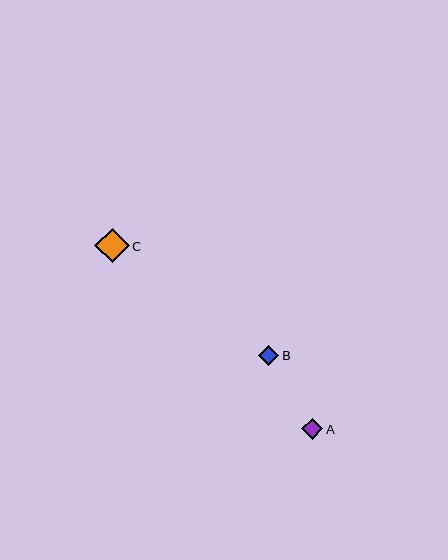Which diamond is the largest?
Diamond C is the largest with a size of approximately 34 pixels.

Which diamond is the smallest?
Diamond B is the smallest with a size of approximately 20 pixels.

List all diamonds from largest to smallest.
From largest to smallest: C, A, B.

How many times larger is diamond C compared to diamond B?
Diamond C is approximately 1.8 times the size of diamond B.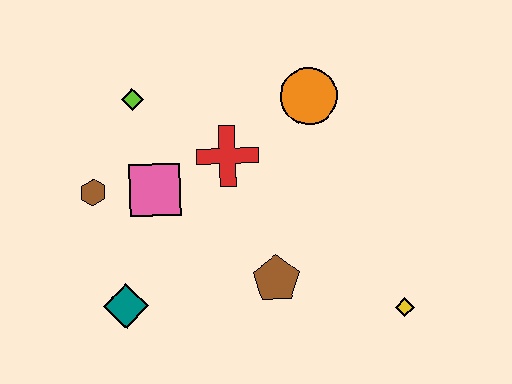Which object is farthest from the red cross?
The yellow diamond is farthest from the red cross.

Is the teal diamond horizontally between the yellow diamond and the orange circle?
No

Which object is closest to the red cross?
The pink square is closest to the red cross.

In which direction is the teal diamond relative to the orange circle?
The teal diamond is below the orange circle.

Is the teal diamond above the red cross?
No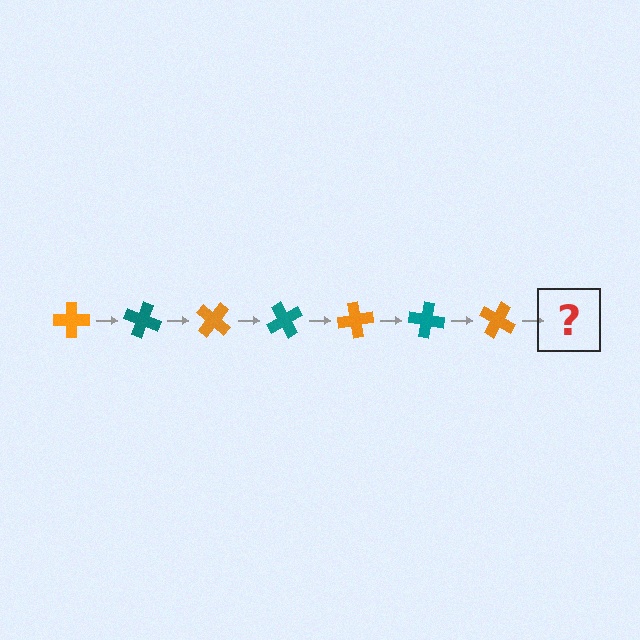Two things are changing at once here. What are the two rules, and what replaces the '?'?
The two rules are that it rotates 20 degrees each step and the color cycles through orange and teal. The '?' should be a teal cross, rotated 140 degrees from the start.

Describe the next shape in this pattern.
It should be a teal cross, rotated 140 degrees from the start.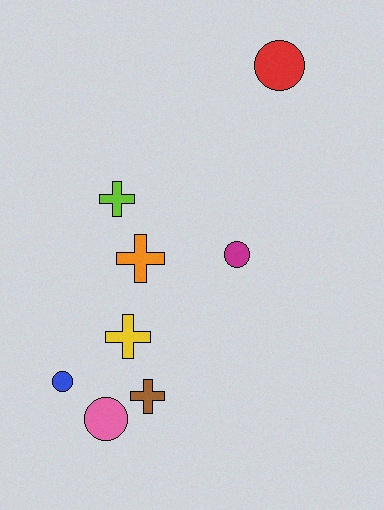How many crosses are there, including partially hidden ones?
There are 4 crosses.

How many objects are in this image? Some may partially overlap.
There are 8 objects.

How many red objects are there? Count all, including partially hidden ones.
There is 1 red object.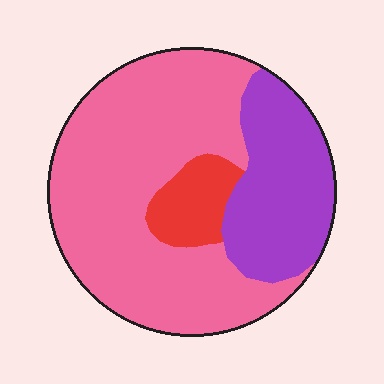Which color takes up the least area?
Red, at roughly 10%.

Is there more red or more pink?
Pink.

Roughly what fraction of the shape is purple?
Purple takes up about one quarter (1/4) of the shape.